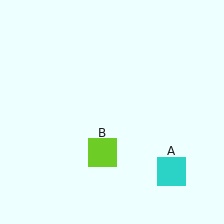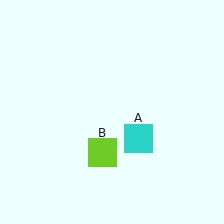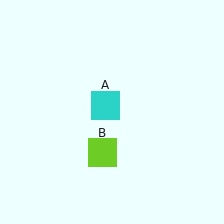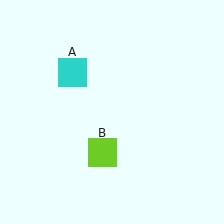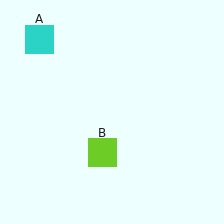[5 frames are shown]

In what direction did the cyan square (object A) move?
The cyan square (object A) moved up and to the left.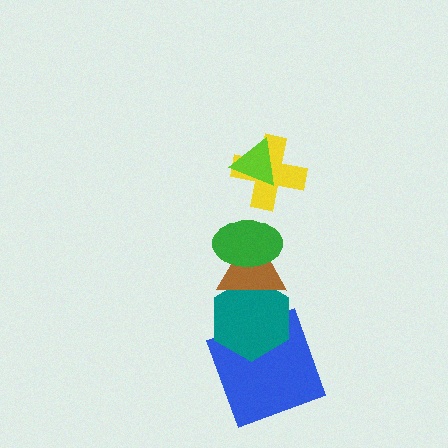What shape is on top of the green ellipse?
The yellow cross is on top of the green ellipse.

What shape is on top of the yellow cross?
The lime triangle is on top of the yellow cross.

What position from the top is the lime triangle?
The lime triangle is 1st from the top.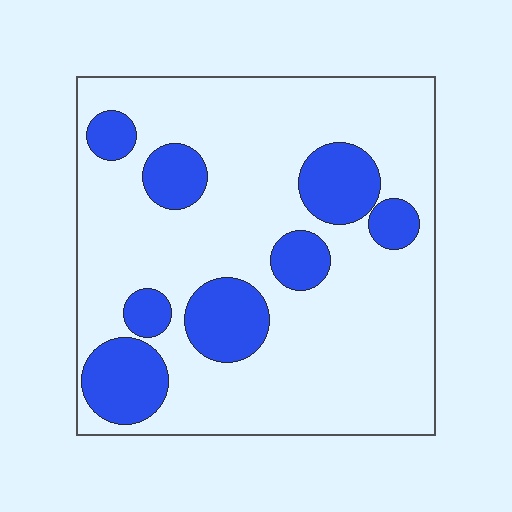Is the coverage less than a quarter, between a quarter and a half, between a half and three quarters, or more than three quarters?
Less than a quarter.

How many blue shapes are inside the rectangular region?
8.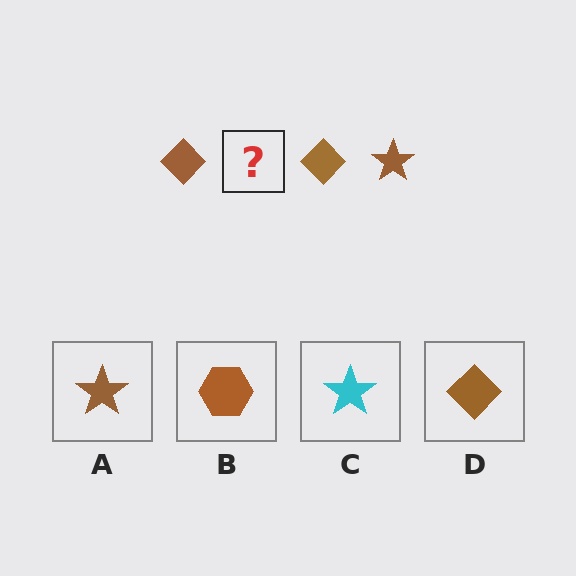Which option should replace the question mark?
Option A.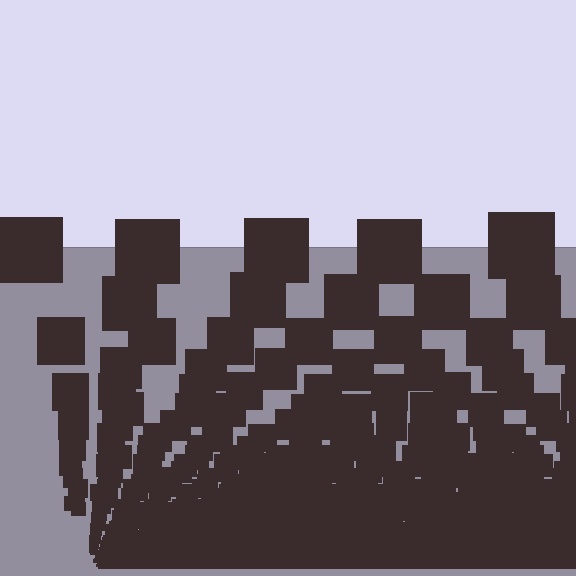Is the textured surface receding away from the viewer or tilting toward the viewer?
The surface appears to tilt toward the viewer. Texture elements get larger and sparser toward the top.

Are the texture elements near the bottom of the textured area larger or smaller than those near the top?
Smaller. The gradient is inverted — elements near the bottom are smaller and denser.